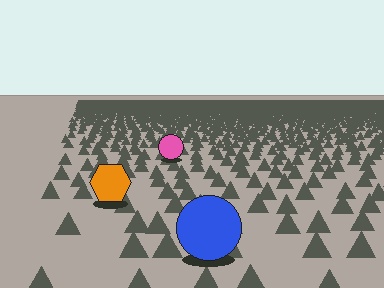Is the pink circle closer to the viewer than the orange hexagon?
No. The orange hexagon is closer — you can tell from the texture gradient: the ground texture is coarser near it.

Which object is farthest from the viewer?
The pink circle is farthest from the viewer. It appears smaller and the ground texture around it is denser.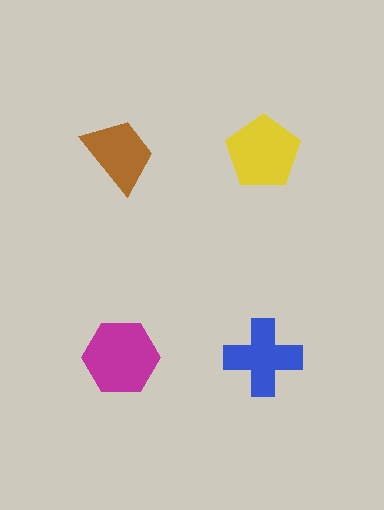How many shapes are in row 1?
2 shapes.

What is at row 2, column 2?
A blue cross.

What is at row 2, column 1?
A magenta hexagon.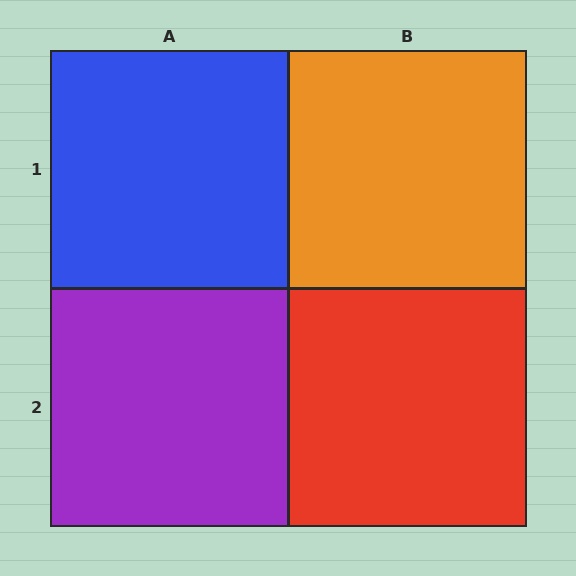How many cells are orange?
1 cell is orange.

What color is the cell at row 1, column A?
Blue.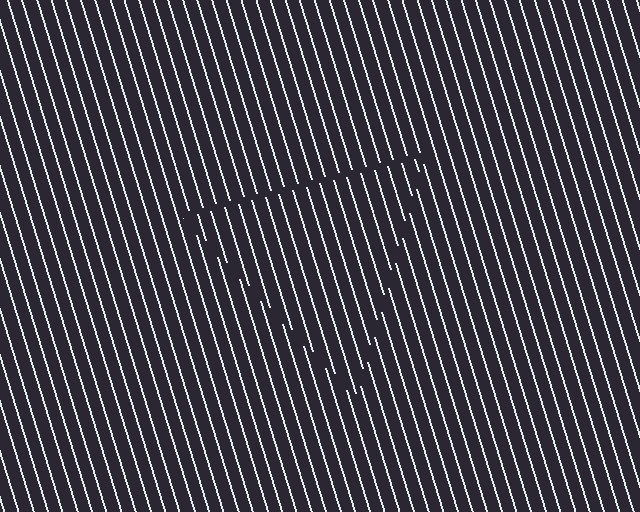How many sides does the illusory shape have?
3 sides — the line-ends trace a triangle.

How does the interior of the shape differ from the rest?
The interior of the shape contains the same grating, shifted by half a period — the contour is defined by the phase discontinuity where line-ends from the inner and outer gratings abut.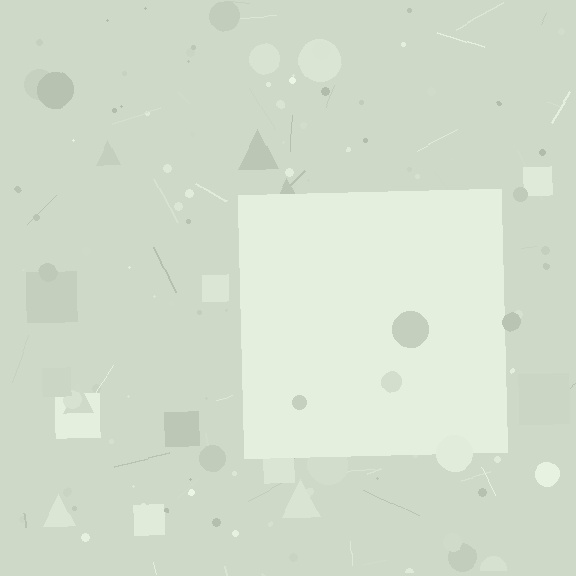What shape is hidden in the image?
A square is hidden in the image.